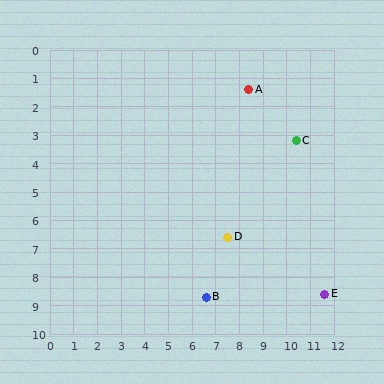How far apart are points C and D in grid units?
Points C and D are about 4.5 grid units apart.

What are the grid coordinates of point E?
Point E is at approximately (11.6, 8.6).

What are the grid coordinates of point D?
Point D is at approximately (7.5, 6.6).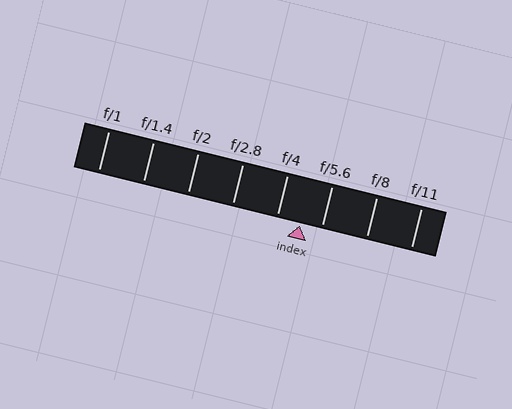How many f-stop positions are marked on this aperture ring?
There are 8 f-stop positions marked.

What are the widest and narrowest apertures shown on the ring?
The widest aperture shown is f/1 and the narrowest is f/11.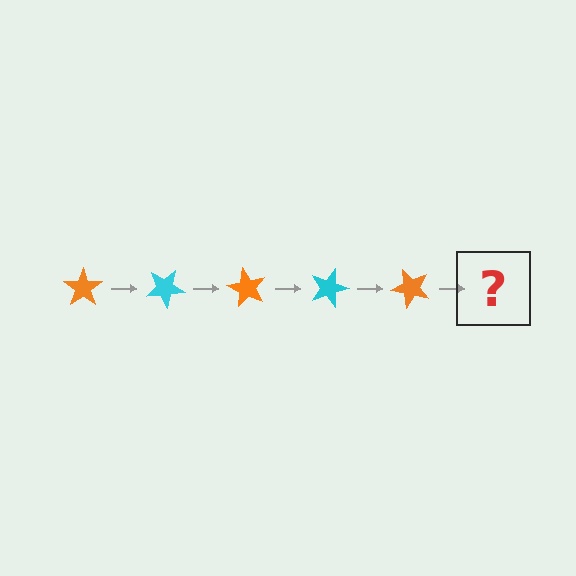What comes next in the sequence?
The next element should be a cyan star, rotated 150 degrees from the start.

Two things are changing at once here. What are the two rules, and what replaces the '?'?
The two rules are that it rotates 30 degrees each step and the color cycles through orange and cyan. The '?' should be a cyan star, rotated 150 degrees from the start.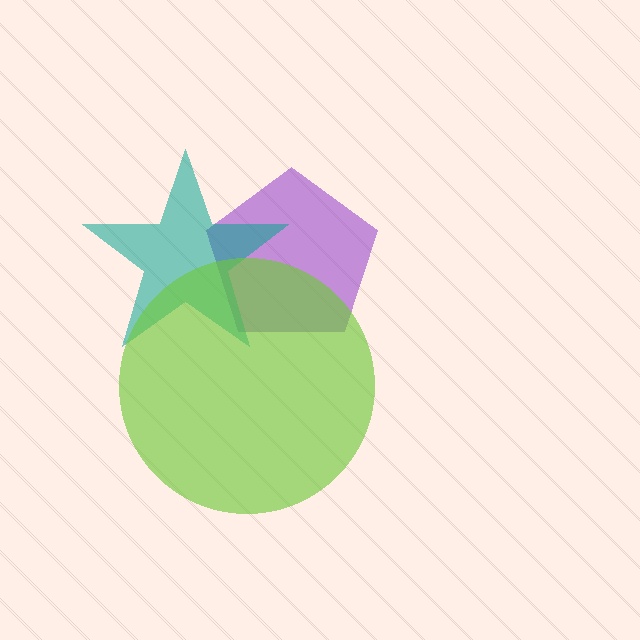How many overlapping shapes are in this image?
There are 3 overlapping shapes in the image.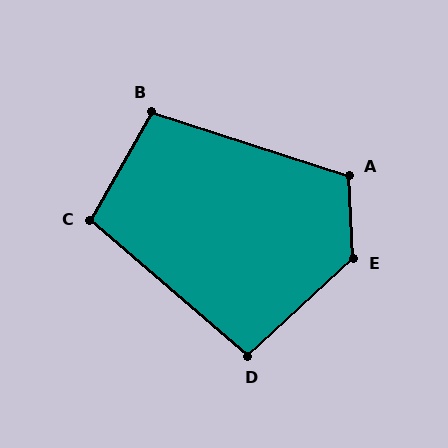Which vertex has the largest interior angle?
E, at approximately 129 degrees.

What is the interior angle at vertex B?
Approximately 101 degrees (obtuse).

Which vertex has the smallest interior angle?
D, at approximately 97 degrees.